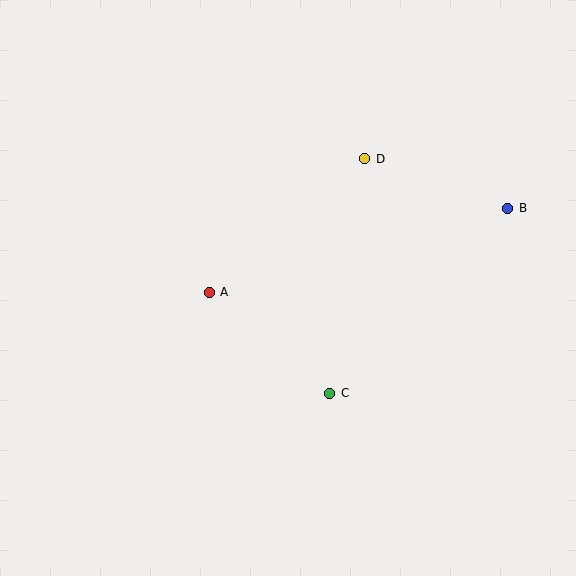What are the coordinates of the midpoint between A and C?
The midpoint between A and C is at (269, 343).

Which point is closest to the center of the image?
Point A at (209, 292) is closest to the center.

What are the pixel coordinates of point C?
Point C is at (330, 393).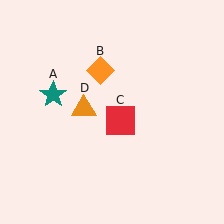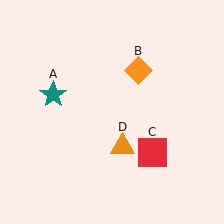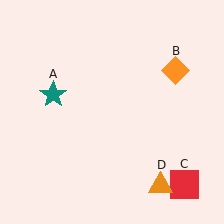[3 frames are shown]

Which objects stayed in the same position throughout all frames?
Teal star (object A) remained stationary.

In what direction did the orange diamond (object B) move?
The orange diamond (object B) moved right.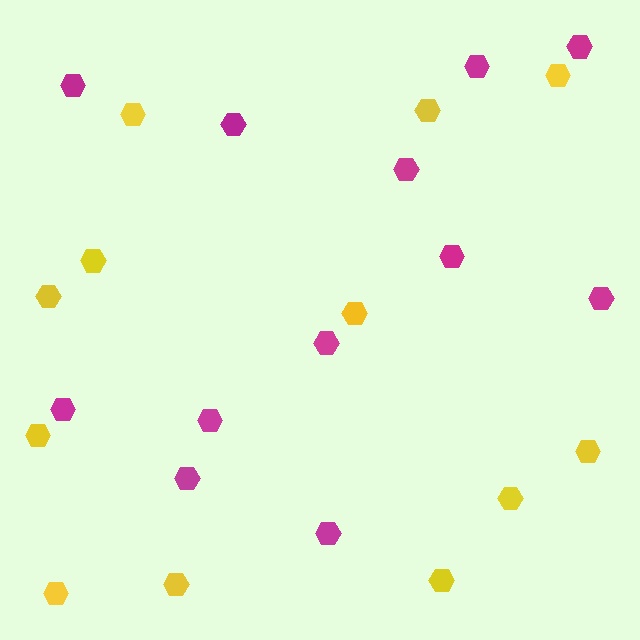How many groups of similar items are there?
There are 2 groups: one group of yellow hexagons (12) and one group of magenta hexagons (12).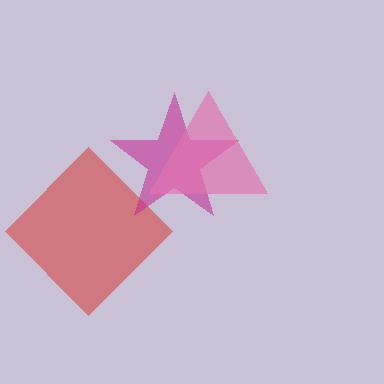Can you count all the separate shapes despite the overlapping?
Yes, there are 3 separate shapes.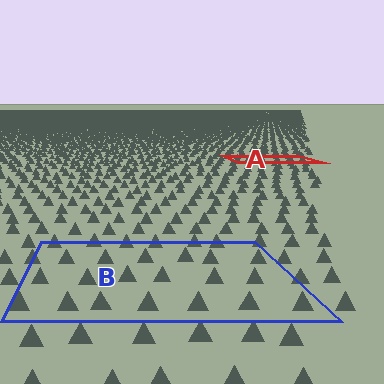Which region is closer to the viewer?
Region B is closer. The texture elements there are larger and more spread out.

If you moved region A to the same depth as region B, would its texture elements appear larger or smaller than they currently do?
They would appear larger. At a closer depth, the same texture elements are projected at a bigger on-screen size.